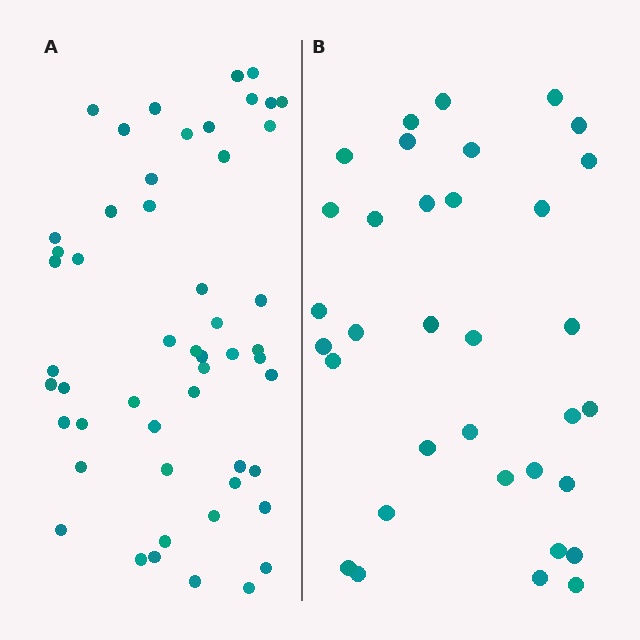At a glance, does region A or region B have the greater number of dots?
Region A (the left region) has more dots.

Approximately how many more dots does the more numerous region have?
Region A has approximately 20 more dots than region B.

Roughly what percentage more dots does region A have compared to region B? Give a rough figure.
About 55% more.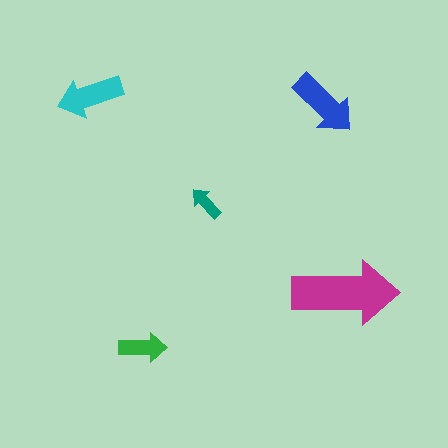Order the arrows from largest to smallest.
the magenta one, the blue one, the cyan one, the green one, the teal one.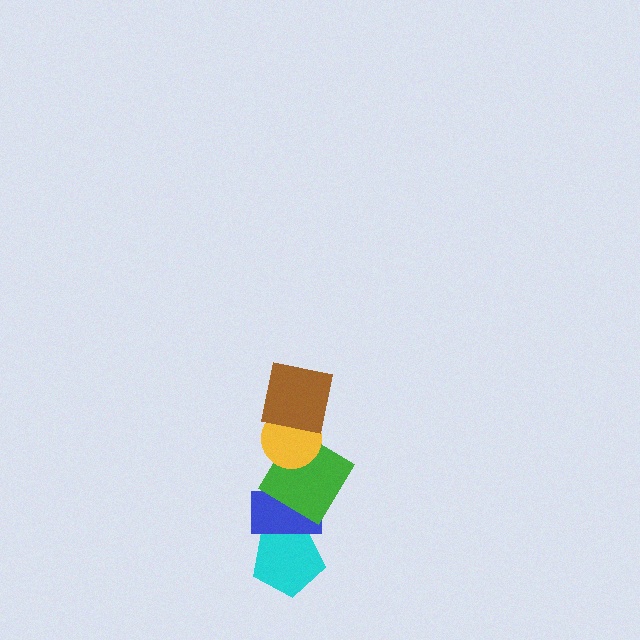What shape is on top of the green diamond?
The yellow circle is on top of the green diamond.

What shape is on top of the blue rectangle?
The green diamond is on top of the blue rectangle.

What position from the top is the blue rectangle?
The blue rectangle is 4th from the top.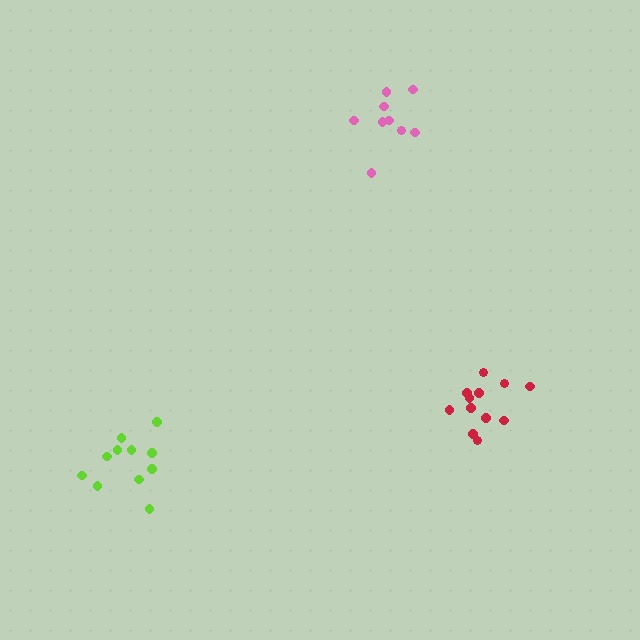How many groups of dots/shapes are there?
There are 3 groups.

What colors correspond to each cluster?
The clusters are colored: red, lime, pink.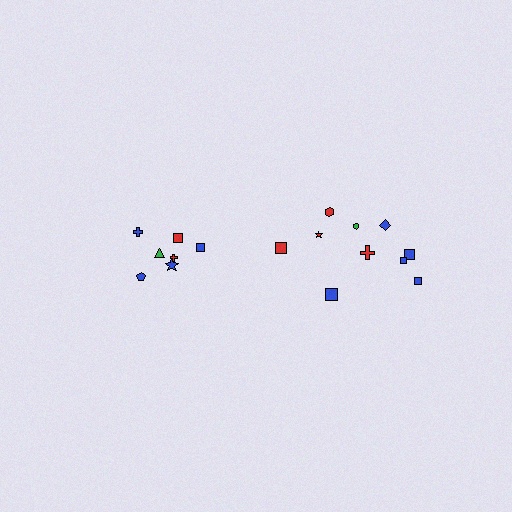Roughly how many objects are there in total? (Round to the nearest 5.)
Roughly 15 objects in total.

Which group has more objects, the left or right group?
The right group.